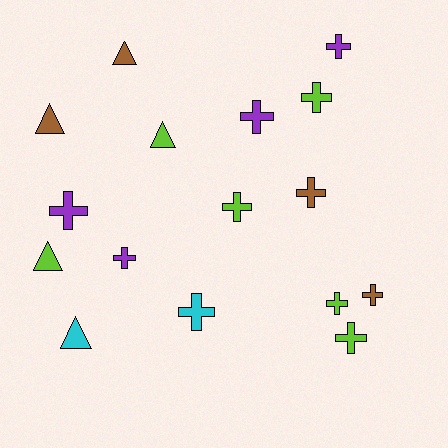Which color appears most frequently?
Lime, with 6 objects.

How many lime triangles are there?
There are 2 lime triangles.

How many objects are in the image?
There are 16 objects.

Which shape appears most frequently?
Cross, with 11 objects.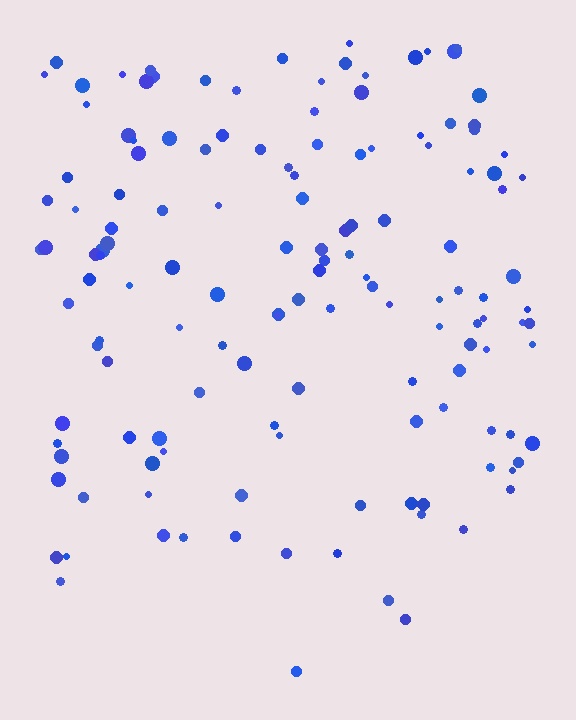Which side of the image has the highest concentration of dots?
The top.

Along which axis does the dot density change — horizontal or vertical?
Vertical.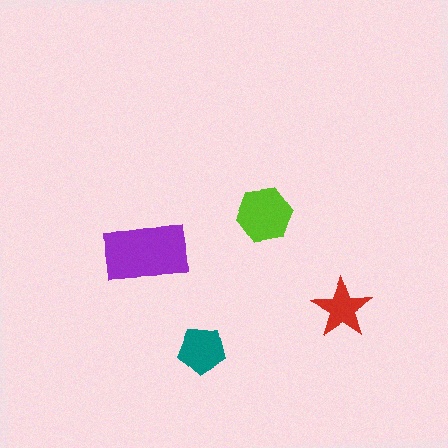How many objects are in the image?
There are 4 objects in the image.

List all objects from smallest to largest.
The red star, the teal pentagon, the lime hexagon, the purple rectangle.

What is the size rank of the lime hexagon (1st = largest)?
2nd.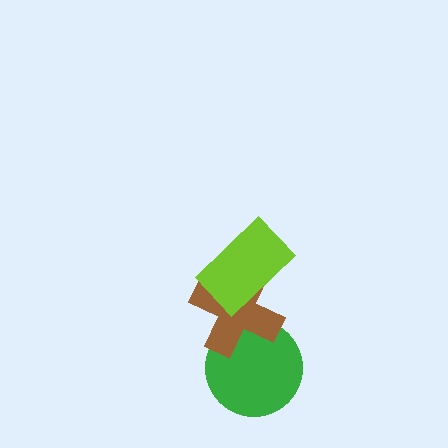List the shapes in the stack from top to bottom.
From top to bottom: the lime rectangle, the brown cross, the green circle.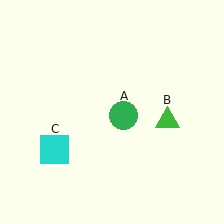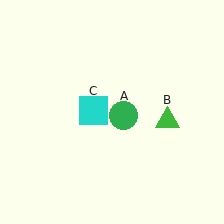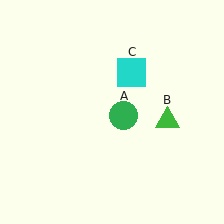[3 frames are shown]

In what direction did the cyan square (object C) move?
The cyan square (object C) moved up and to the right.